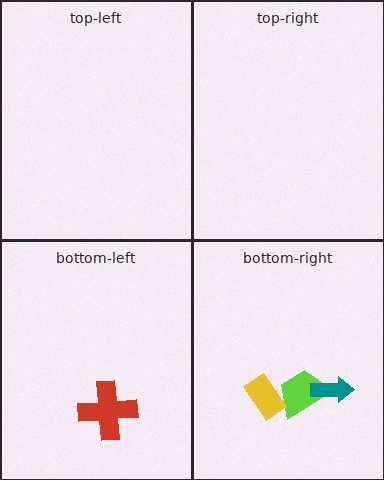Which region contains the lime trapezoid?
The bottom-right region.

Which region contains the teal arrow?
The bottom-right region.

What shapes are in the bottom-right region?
The lime trapezoid, the yellow rectangle, the teal arrow.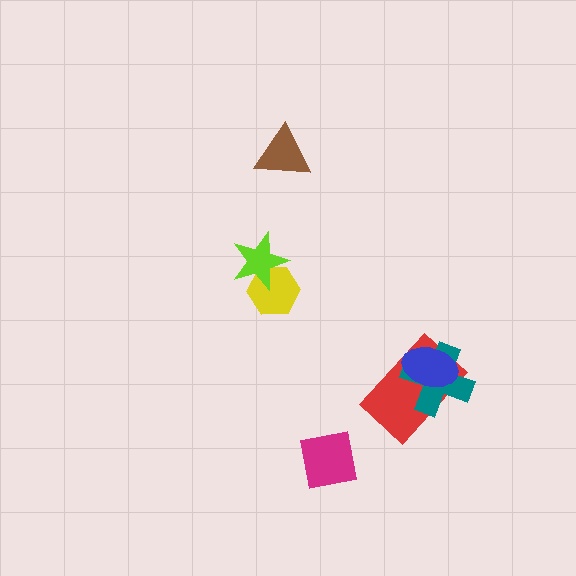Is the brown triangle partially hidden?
No, no other shape covers it.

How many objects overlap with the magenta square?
0 objects overlap with the magenta square.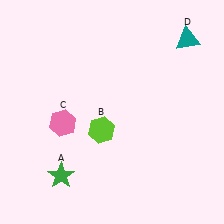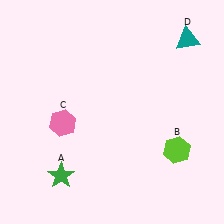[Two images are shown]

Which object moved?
The lime hexagon (B) moved right.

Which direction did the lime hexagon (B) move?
The lime hexagon (B) moved right.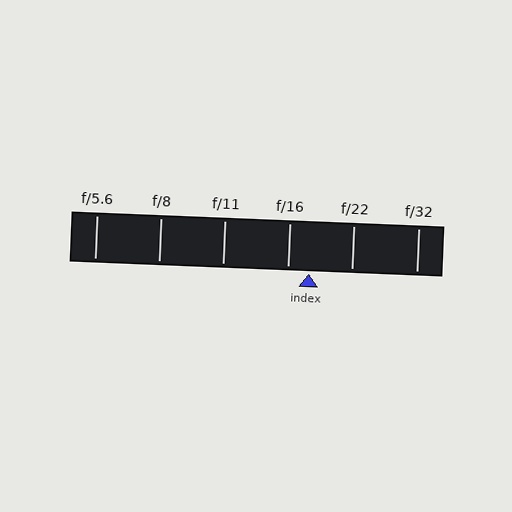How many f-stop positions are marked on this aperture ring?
There are 6 f-stop positions marked.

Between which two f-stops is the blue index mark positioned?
The index mark is between f/16 and f/22.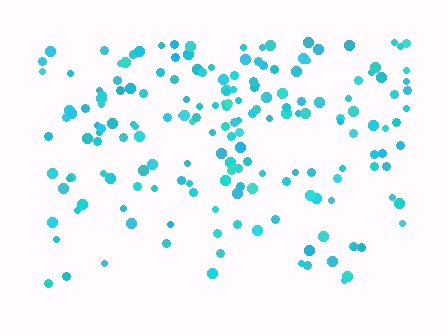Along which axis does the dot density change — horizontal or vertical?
Vertical.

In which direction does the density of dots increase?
From bottom to top, with the top side densest.